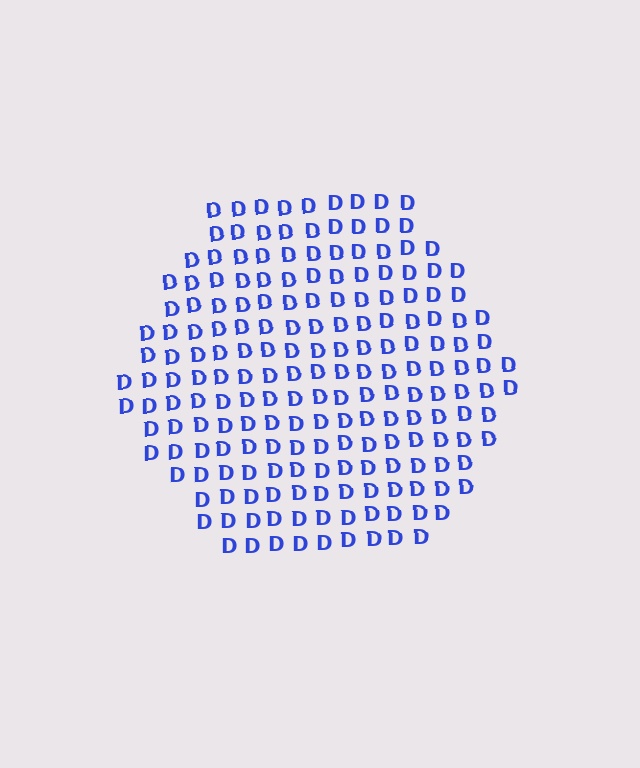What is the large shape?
The large shape is a hexagon.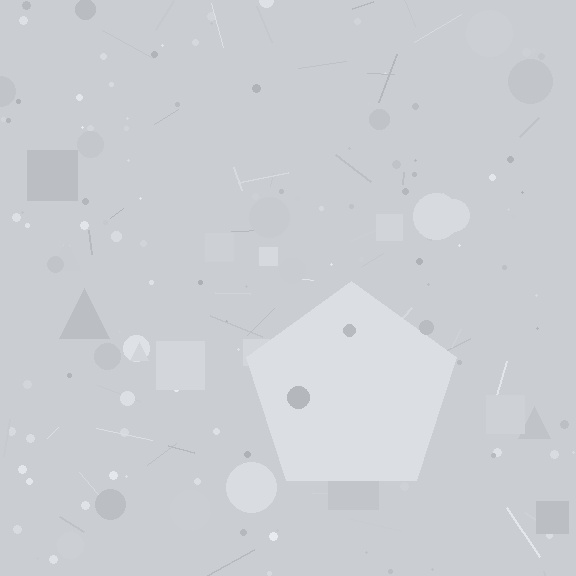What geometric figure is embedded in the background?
A pentagon is embedded in the background.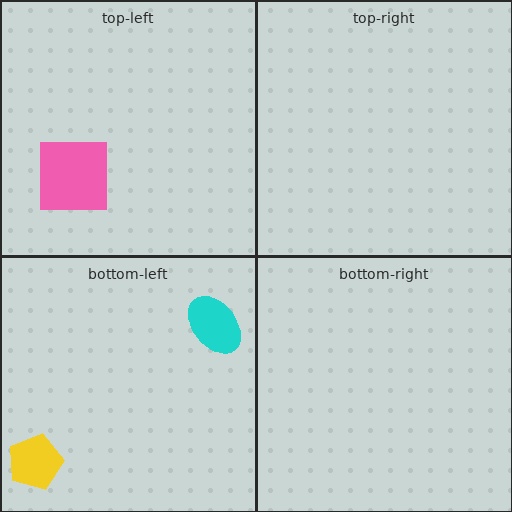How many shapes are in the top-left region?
1.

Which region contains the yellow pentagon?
The bottom-left region.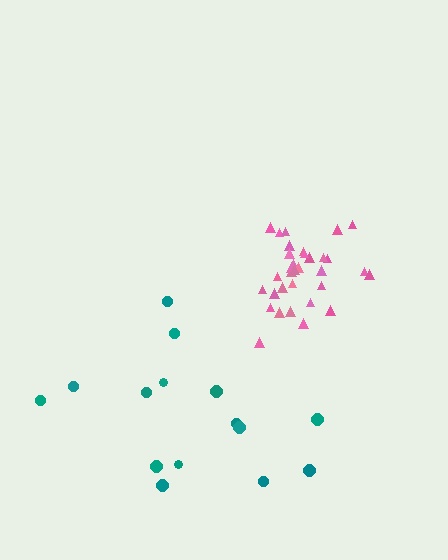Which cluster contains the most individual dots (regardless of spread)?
Pink (34).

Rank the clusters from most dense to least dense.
pink, teal.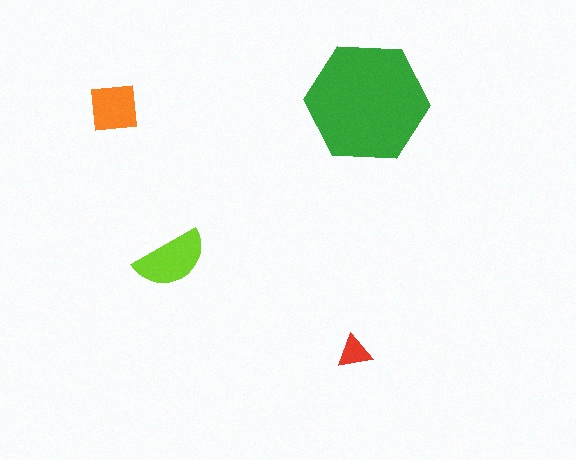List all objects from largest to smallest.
The green hexagon, the lime semicircle, the orange square, the red triangle.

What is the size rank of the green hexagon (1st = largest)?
1st.